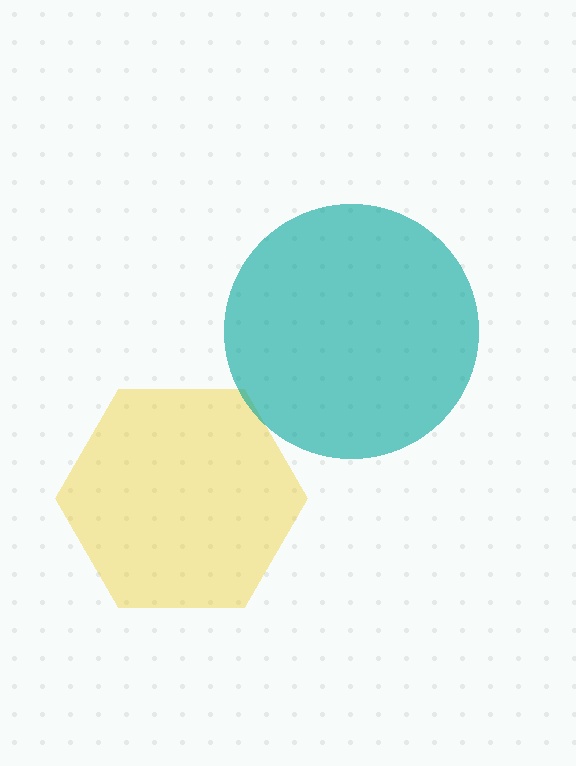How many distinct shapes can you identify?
There are 2 distinct shapes: a yellow hexagon, a teal circle.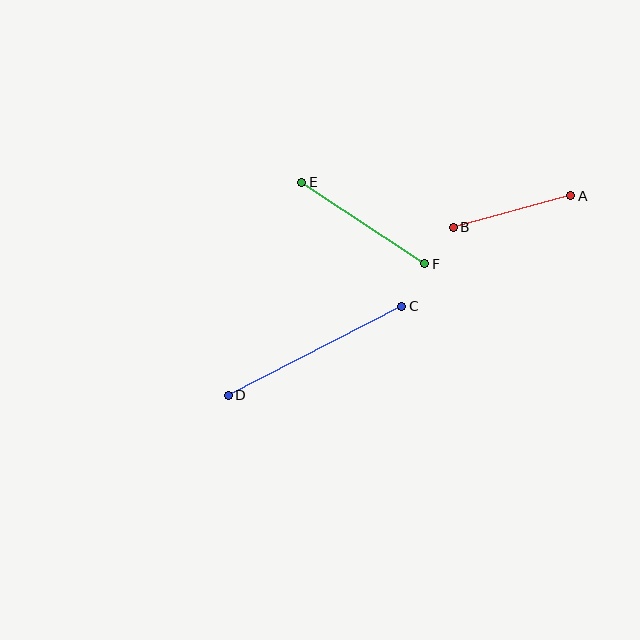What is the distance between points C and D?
The distance is approximately 195 pixels.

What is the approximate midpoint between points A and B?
The midpoint is at approximately (512, 212) pixels.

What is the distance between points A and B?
The distance is approximately 122 pixels.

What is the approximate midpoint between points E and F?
The midpoint is at approximately (363, 223) pixels.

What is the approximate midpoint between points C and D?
The midpoint is at approximately (315, 351) pixels.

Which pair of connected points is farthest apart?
Points C and D are farthest apart.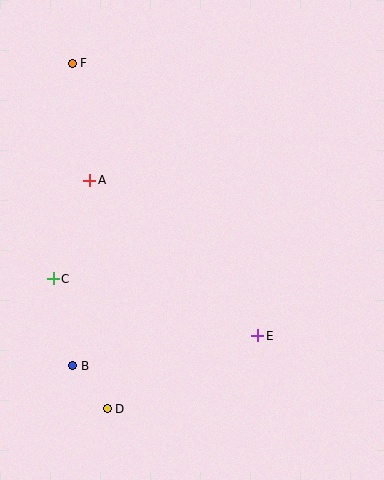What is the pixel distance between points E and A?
The distance between E and A is 229 pixels.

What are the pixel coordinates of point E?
Point E is at (258, 336).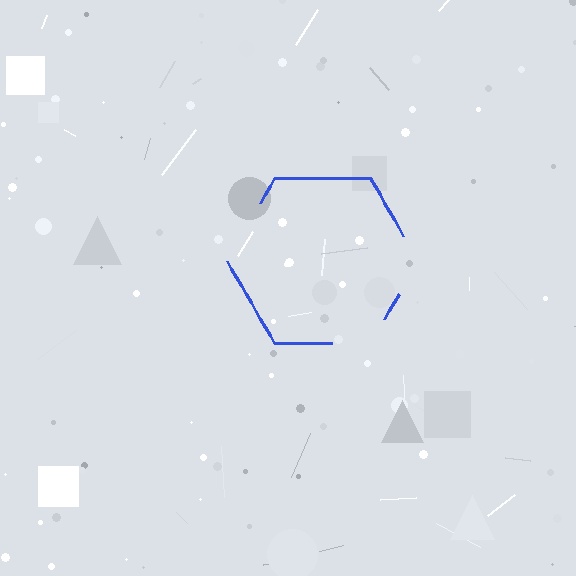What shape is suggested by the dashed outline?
The dashed outline suggests a hexagon.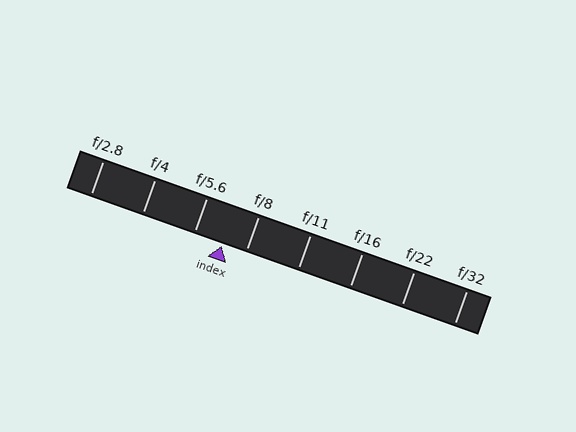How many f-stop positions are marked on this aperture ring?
There are 8 f-stop positions marked.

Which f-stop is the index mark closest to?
The index mark is closest to f/8.